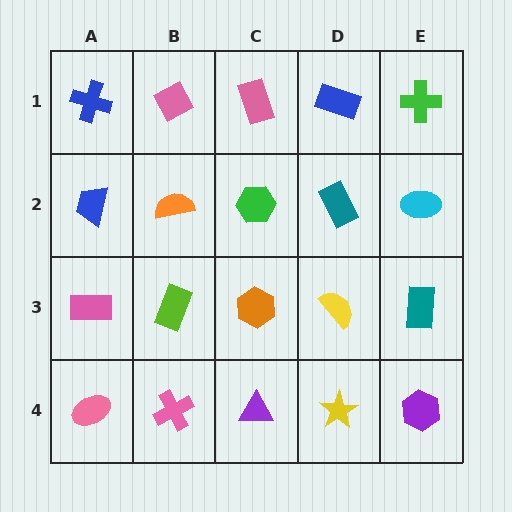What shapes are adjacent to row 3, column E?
A cyan ellipse (row 2, column E), a purple hexagon (row 4, column E), a yellow semicircle (row 3, column D).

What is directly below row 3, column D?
A yellow star.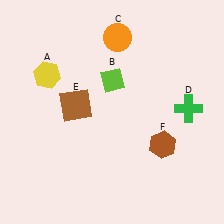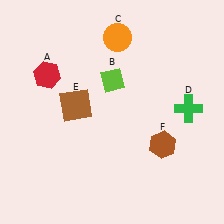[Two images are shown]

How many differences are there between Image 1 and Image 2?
There is 1 difference between the two images.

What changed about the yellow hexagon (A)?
In Image 1, A is yellow. In Image 2, it changed to red.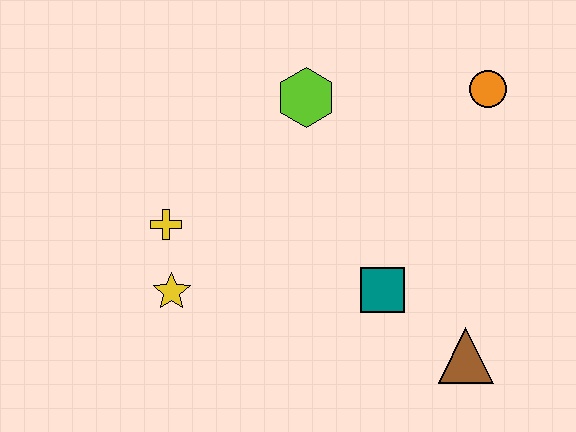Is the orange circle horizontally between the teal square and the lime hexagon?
No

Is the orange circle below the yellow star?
No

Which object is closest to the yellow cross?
The yellow star is closest to the yellow cross.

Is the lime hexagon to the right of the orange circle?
No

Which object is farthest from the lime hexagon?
The brown triangle is farthest from the lime hexagon.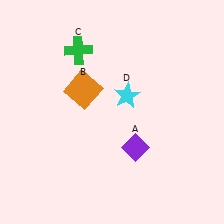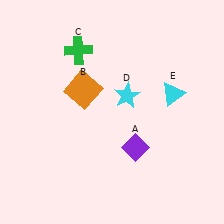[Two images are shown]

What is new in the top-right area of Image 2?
A cyan triangle (E) was added in the top-right area of Image 2.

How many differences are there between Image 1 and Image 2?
There is 1 difference between the two images.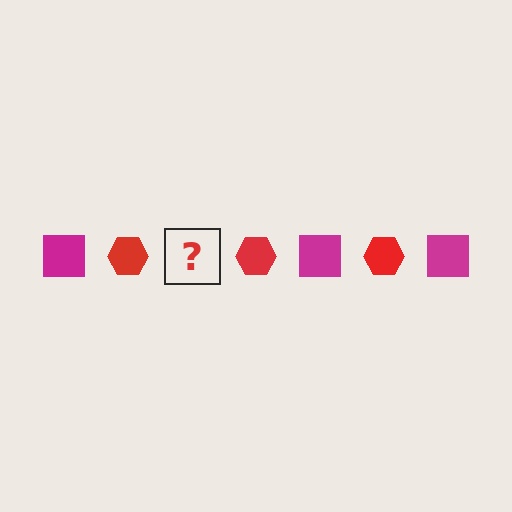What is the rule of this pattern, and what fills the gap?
The rule is that the pattern alternates between magenta square and red hexagon. The gap should be filled with a magenta square.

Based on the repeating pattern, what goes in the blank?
The blank should be a magenta square.